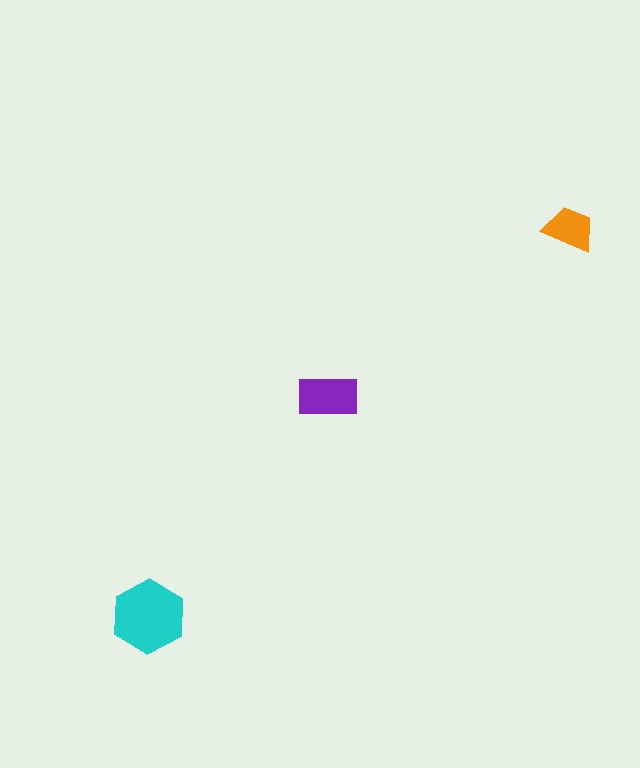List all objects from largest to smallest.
The cyan hexagon, the purple rectangle, the orange trapezoid.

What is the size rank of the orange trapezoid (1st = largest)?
3rd.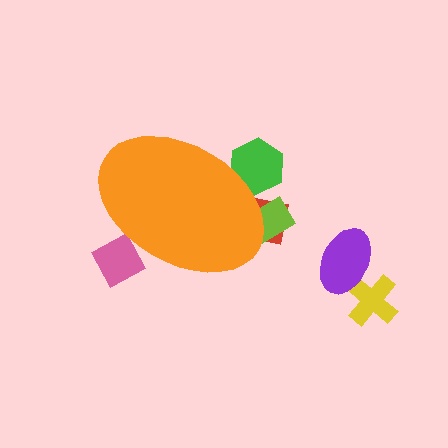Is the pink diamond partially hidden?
Yes, the pink diamond is partially hidden behind the orange ellipse.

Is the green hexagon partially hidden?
Yes, the green hexagon is partially hidden behind the orange ellipse.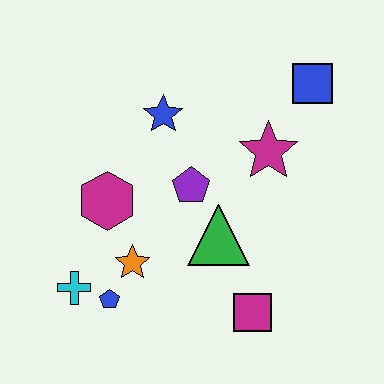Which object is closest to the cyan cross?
The blue pentagon is closest to the cyan cross.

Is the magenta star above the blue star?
No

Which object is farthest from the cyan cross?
The blue square is farthest from the cyan cross.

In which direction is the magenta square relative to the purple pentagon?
The magenta square is below the purple pentagon.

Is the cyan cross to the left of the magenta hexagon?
Yes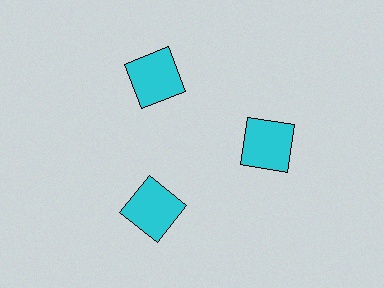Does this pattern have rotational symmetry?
Yes, this pattern has 3-fold rotational symmetry. It looks the same after rotating 120 degrees around the center.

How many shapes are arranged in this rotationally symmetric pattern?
There are 3 shapes, arranged in 3 groups of 1.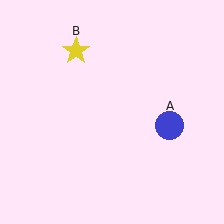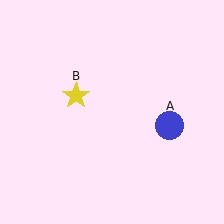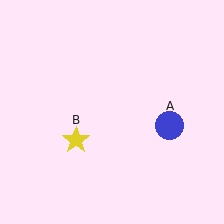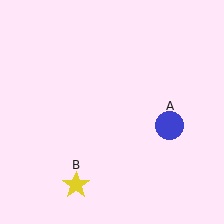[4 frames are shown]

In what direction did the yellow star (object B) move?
The yellow star (object B) moved down.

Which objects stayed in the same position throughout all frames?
Blue circle (object A) remained stationary.